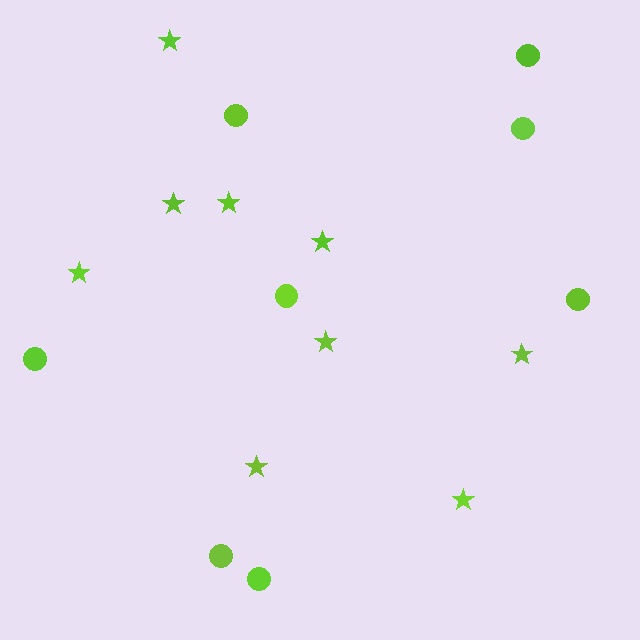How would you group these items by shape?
There are 2 groups: one group of stars (9) and one group of circles (8).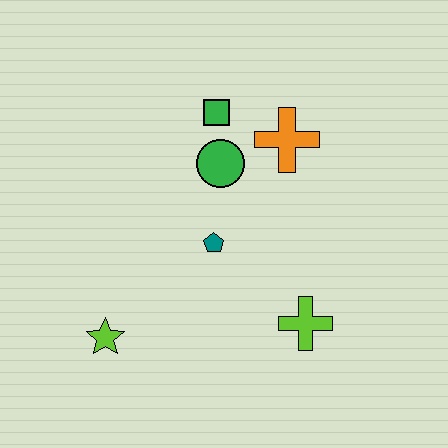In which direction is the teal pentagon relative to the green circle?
The teal pentagon is below the green circle.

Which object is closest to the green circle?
The green square is closest to the green circle.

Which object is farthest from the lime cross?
The green square is farthest from the lime cross.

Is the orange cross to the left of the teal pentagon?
No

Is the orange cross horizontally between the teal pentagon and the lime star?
No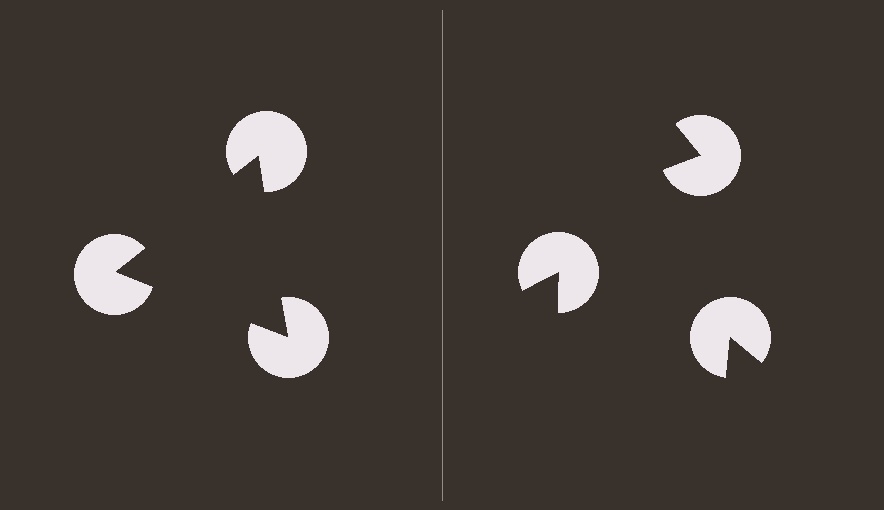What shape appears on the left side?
An illusory triangle.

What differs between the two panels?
The pac-man discs are positioned identically on both sides; only the wedge orientations differ. On the left they align to a triangle; on the right they are misaligned.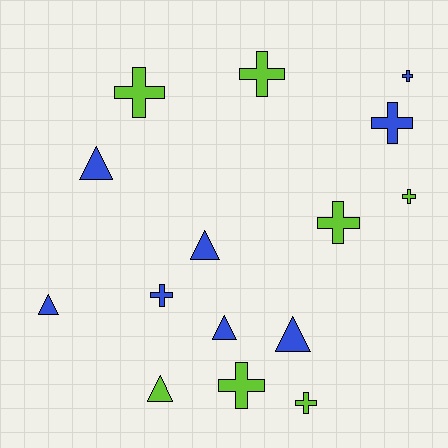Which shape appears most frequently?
Cross, with 9 objects.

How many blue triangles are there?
There are 5 blue triangles.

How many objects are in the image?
There are 15 objects.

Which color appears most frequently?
Blue, with 8 objects.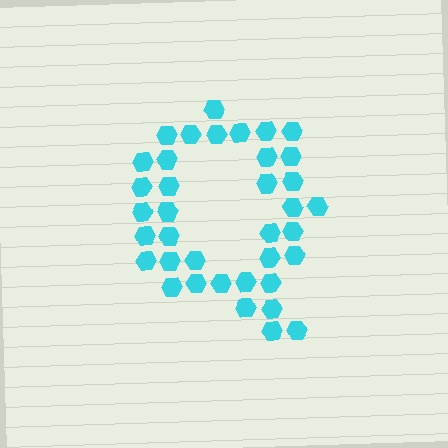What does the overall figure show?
The overall figure shows the letter Q.